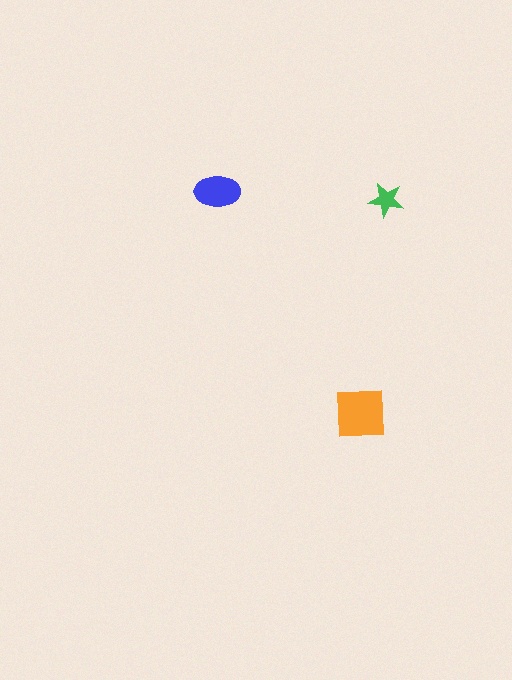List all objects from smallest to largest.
The green star, the blue ellipse, the orange square.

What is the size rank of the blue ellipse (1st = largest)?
2nd.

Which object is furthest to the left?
The blue ellipse is leftmost.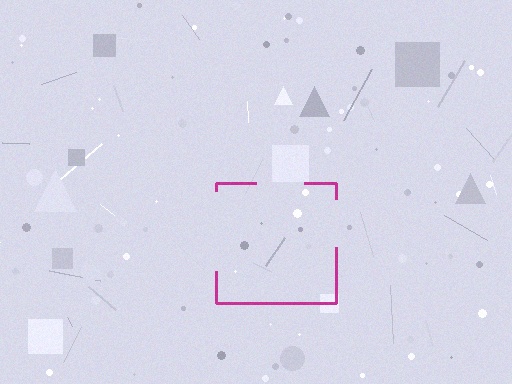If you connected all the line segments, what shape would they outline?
They would outline a square.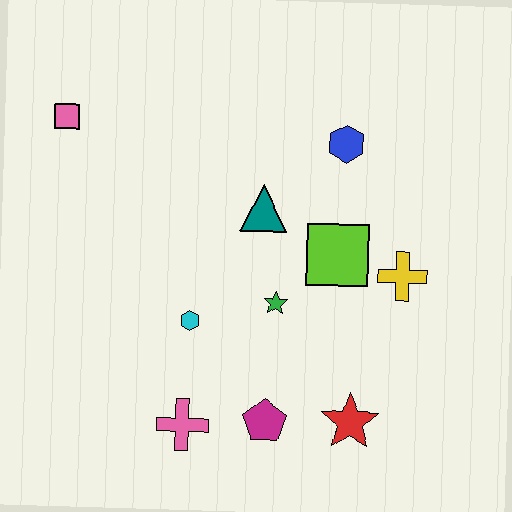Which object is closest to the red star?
The magenta pentagon is closest to the red star.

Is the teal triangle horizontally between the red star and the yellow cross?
No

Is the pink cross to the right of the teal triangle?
No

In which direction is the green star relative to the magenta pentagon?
The green star is above the magenta pentagon.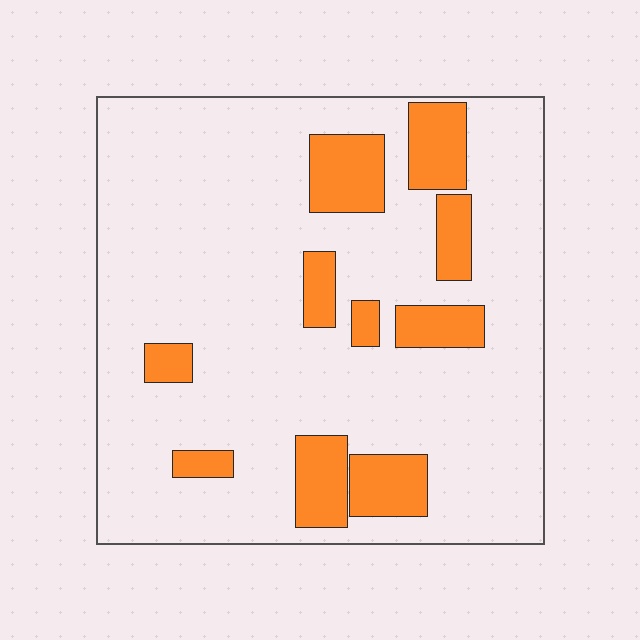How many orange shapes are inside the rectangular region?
10.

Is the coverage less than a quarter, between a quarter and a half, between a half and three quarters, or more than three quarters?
Less than a quarter.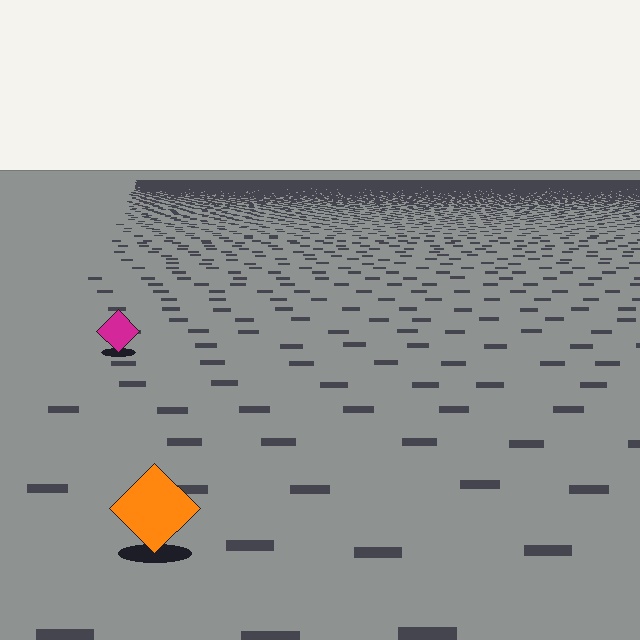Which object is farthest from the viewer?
The magenta diamond is farthest from the viewer. It appears smaller and the ground texture around it is denser.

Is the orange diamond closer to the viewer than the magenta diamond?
Yes. The orange diamond is closer — you can tell from the texture gradient: the ground texture is coarser near it.